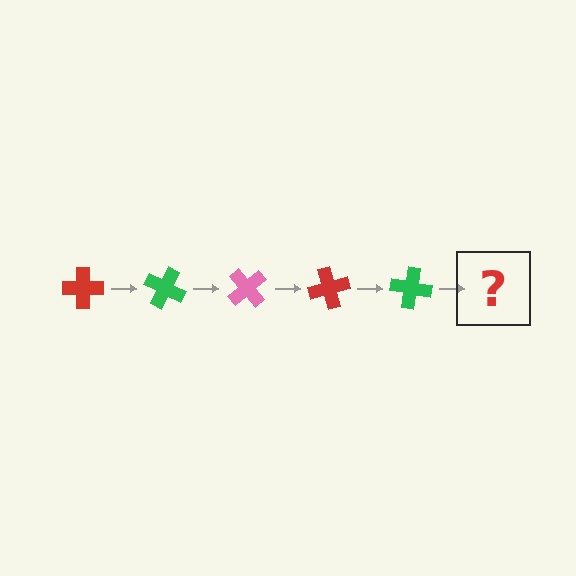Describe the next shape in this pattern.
It should be a pink cross, rotated 125 degrees from the start.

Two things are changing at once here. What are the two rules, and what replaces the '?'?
The two rules are that it rotates 25 degrees each step and the color cycles through red, green, and pink. The '?' should be a pink cross, rotated 125 degrees from the start.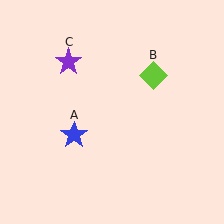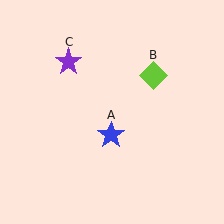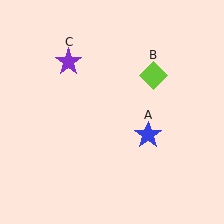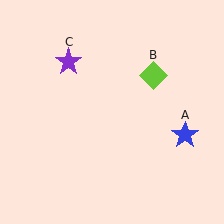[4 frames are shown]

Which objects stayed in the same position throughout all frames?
Lime diamond (object B) and purple star (object C) remained stationary.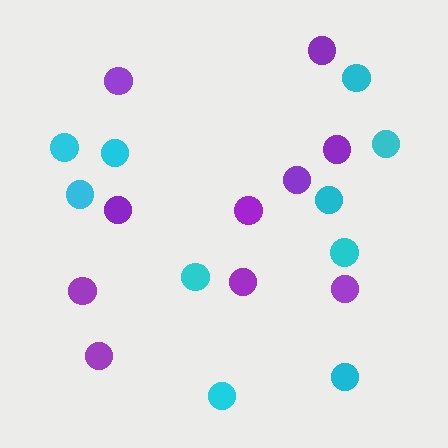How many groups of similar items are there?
There are 2 groups: one group of purple circles (10) and one group of cyan circles (10).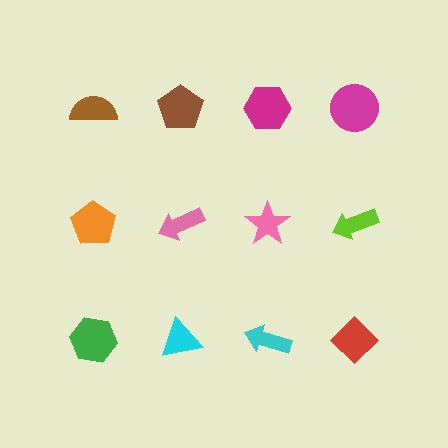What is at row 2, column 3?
A pink star.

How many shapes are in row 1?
4 shapes.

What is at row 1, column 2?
A brown pentagon.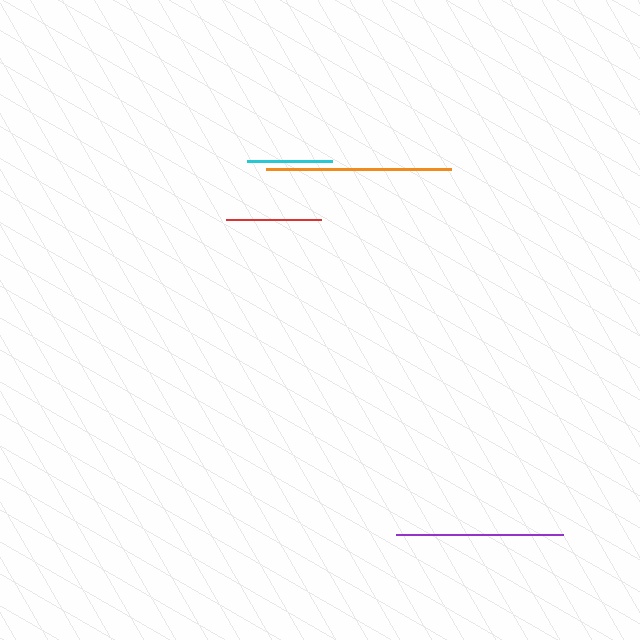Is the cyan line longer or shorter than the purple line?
The purple line is longer than the cyan line.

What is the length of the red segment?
The red segment is approximately 95 pixels long.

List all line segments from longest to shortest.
From longest to shortest: orange, purple, red, cyan.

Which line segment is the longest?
The orange line is the longest at approximately 184 pixels.